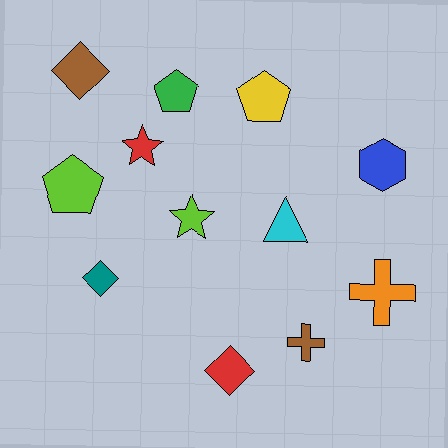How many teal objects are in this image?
There is 1 teal object.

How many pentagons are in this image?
There are 3 pentagons.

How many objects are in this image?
There are 12 objects.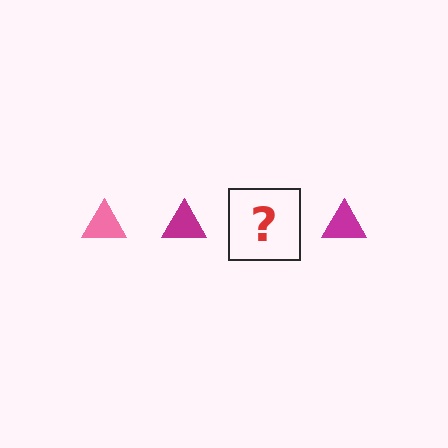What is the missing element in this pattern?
The missing element is a pink triangle.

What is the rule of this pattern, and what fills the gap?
The rule is that the pattern cycles through pink, magenta triangles. The gap should be filled with a pink triangle.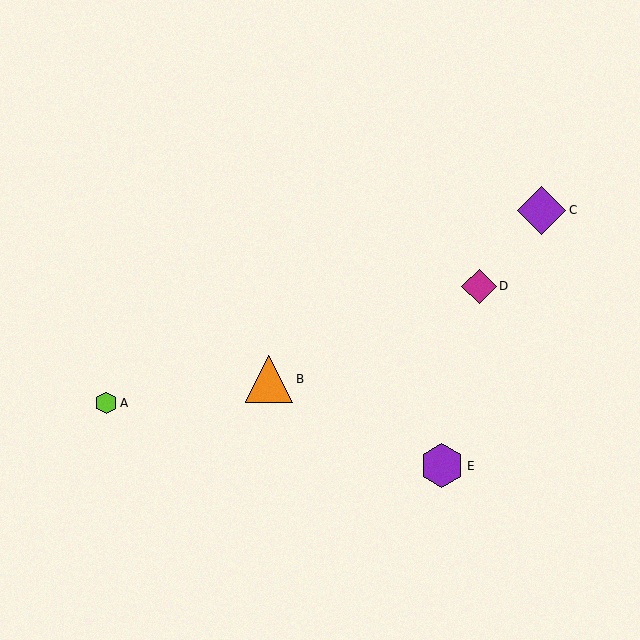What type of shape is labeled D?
Shape D is a magenta diamond.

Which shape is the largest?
The purple diamond (labeled C) is the largest.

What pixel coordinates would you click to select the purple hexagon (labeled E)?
Click at (442, 466) to select the purple hexagon E.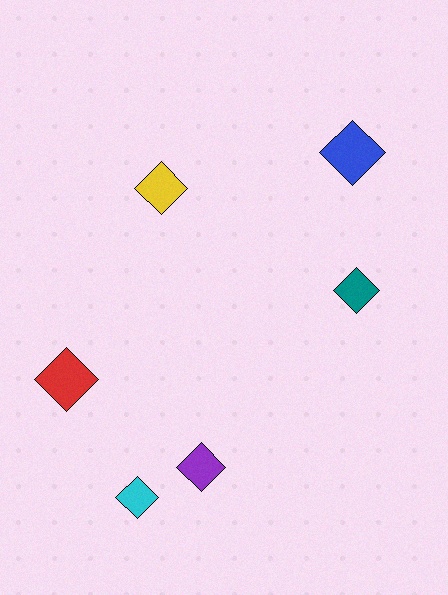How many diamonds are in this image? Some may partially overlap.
There are 6 diamonds.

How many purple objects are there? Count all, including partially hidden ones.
There is 1 purple object.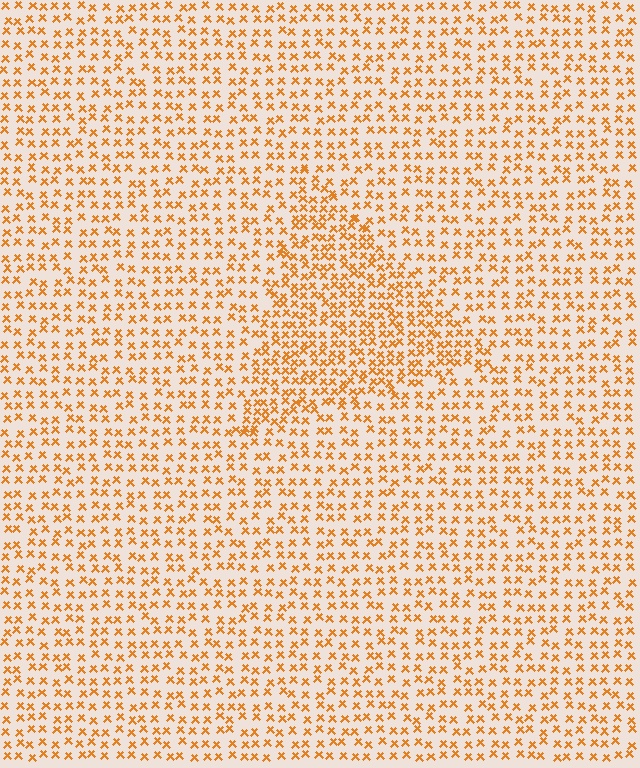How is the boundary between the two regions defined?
The boundary is defined by a change in element density (approximately 1.7x ratio). All elements are the same color, size, and shape.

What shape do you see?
I see a triangle.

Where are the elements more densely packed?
The elements are more densely packed inside the triangle boundary.